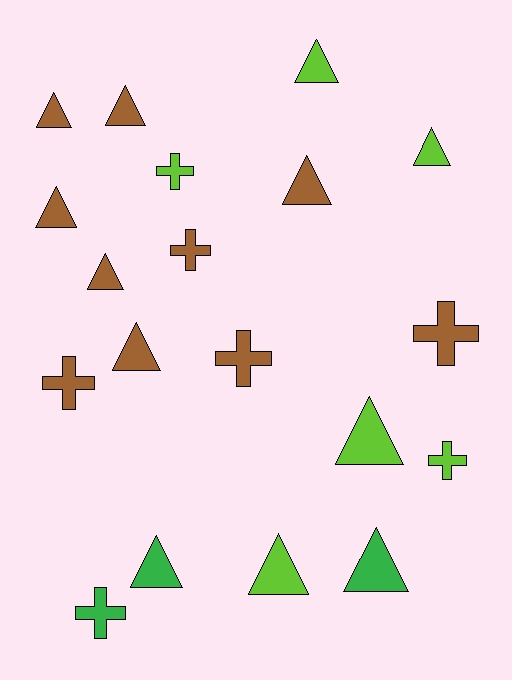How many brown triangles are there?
There are 6 brown triangles.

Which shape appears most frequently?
Triangle, with 12 objects.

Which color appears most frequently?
Brown, with 10 objects.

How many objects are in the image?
There are 19 objects.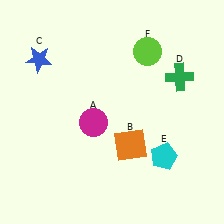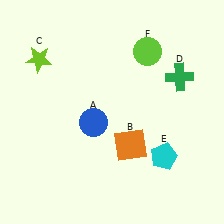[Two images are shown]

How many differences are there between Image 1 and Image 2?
There are 2 differences between the two images.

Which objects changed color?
A changed from magenta to blue. C changed from blue to lime.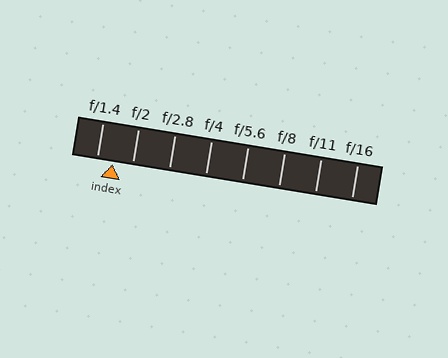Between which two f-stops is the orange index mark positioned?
The index mark is between f/1.4 and f/2.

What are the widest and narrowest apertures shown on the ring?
The widest aperture shown is f/1.4 and the narrowest is f/16.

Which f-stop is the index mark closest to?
The index mark is closest to f/1.4.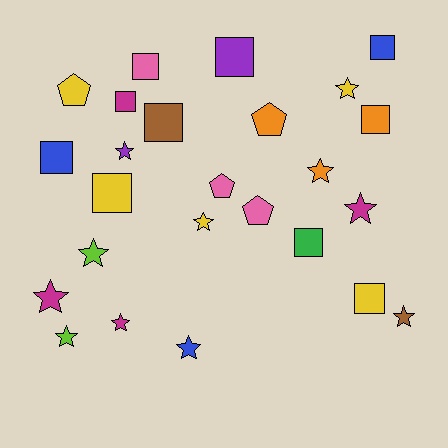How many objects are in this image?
There are 25 objects.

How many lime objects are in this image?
There are 2 lime objects.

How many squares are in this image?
There are 10 squares.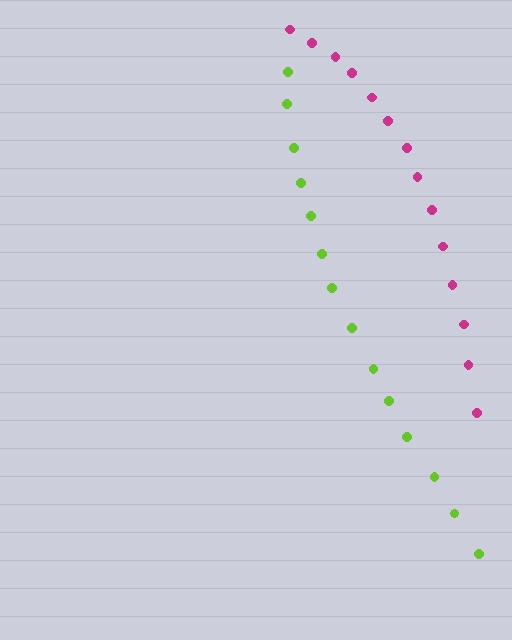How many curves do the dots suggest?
There are 2 distinct paths.